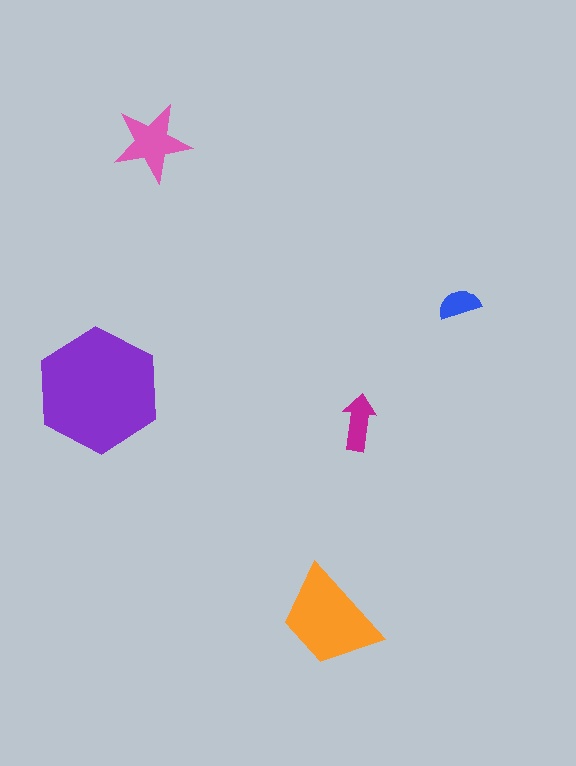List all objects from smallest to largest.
The blue semicircle, the magenta arrow, the pink star, the orange trapezoid, the purple hexagon.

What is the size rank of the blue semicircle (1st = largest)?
5th.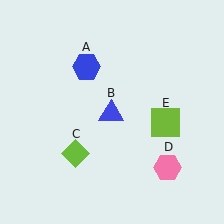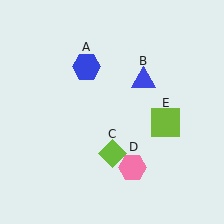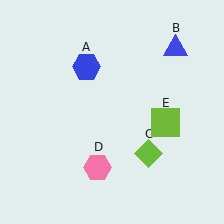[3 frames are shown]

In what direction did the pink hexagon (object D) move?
The pink hexagon (object D) moved left.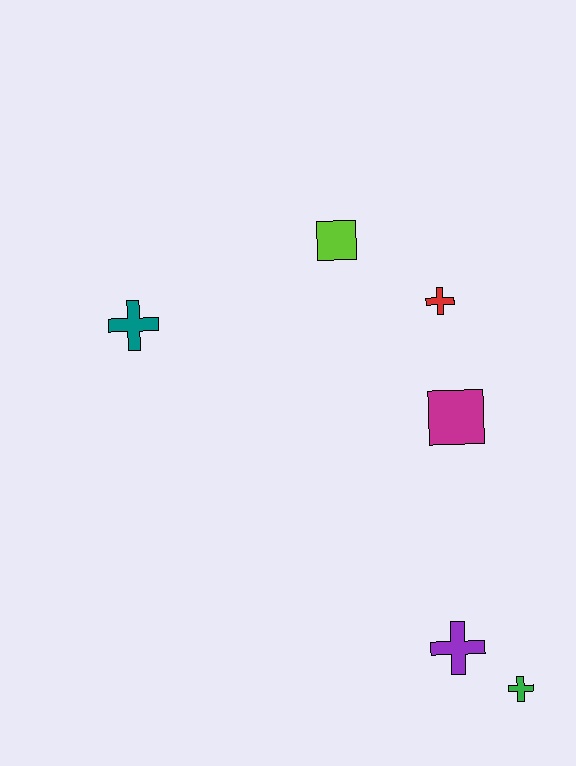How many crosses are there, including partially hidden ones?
There are 4 crosses.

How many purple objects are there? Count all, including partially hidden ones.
There is 1 purple object.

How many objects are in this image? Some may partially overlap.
There are 6 objects.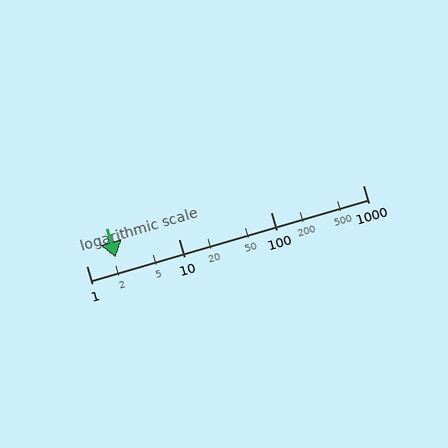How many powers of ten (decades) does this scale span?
The scale spans 3 decades, from 1 to 1000.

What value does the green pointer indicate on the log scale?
The pointer indicates approximately 2.1.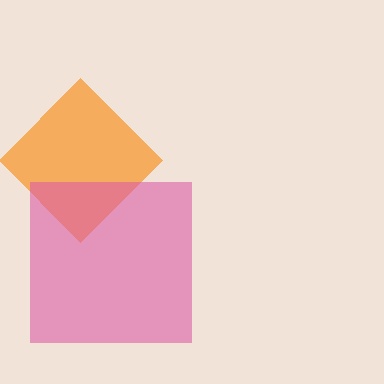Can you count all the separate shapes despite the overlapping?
Yes, there are 2 separate shapes.